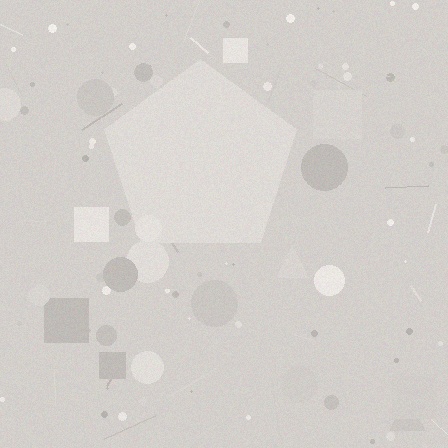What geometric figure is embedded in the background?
A pentagon is embedded in the background.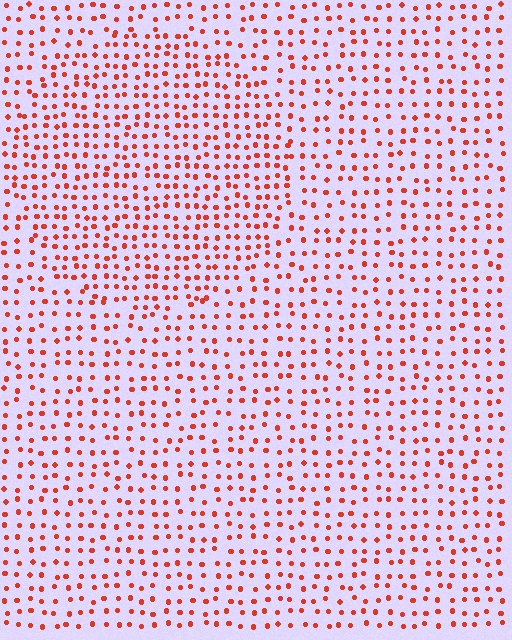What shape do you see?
I see a circle.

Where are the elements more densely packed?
The elements are more densely packed inside the circle boundary.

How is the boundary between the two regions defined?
The boundary is defined by a change in element density (approximately 1.5x ratio). All elements are the same color, size, and shape.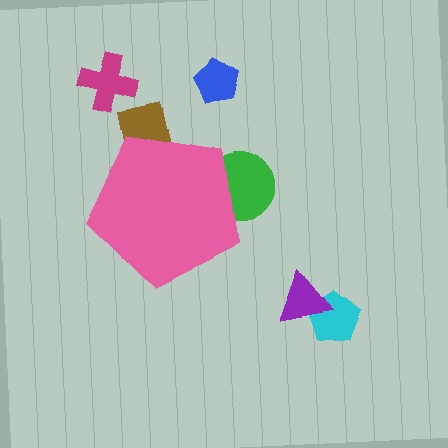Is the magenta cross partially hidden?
No, the magenta cross is fully visible.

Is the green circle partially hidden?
Yes, the green circle is partially hidden behind the pink pentagon.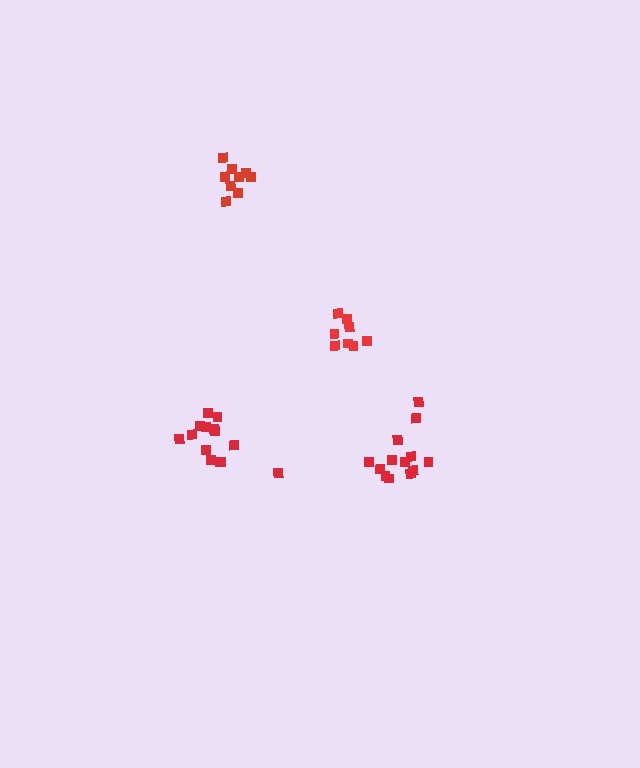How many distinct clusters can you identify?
There are 4 distinct clusters.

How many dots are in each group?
Group 1: 9 dots, Group 2: 14 dots, Group 3: 8 dots, Group 4: 13 dots (44 total).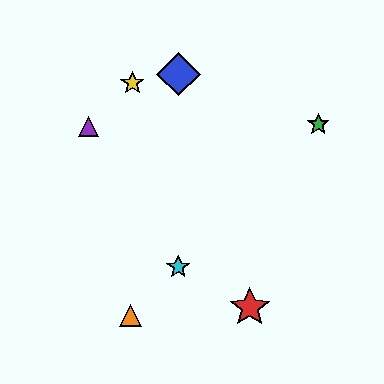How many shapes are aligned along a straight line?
3 shapes (the green star, the orange triangle, the cyan star) are aligned along a straight line.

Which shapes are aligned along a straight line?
The green star, the orange triangle, the cyan star are aligned along a straight line.